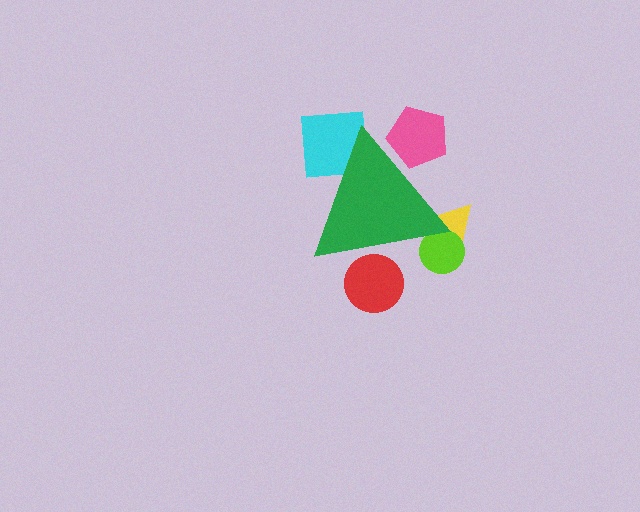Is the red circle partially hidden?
Yes, the red circle is partially hidden behind the green triangle.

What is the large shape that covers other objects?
A green triangle.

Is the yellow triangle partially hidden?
Yes, the yellow triangle is partially hidden behind the green triangle.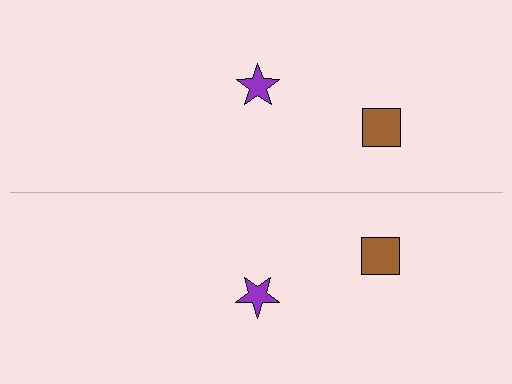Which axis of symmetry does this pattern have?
The pattern has a horizontal axis of symmetry running through the center of the image.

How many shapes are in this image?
There are 4 shapes in this image.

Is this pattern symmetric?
Yes, this pattern has bilateral (reflection) symmetry.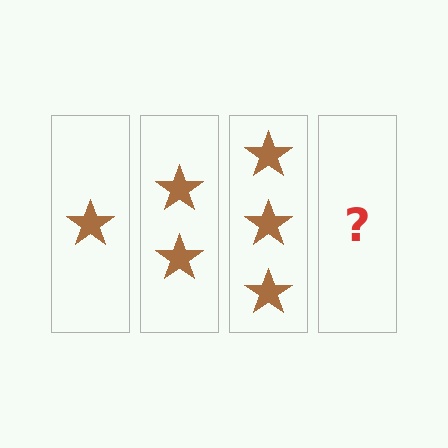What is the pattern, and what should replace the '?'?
The pattern is that each step adds one more star. The '?' should be 4 stars.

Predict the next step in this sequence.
The next step is 4 stars.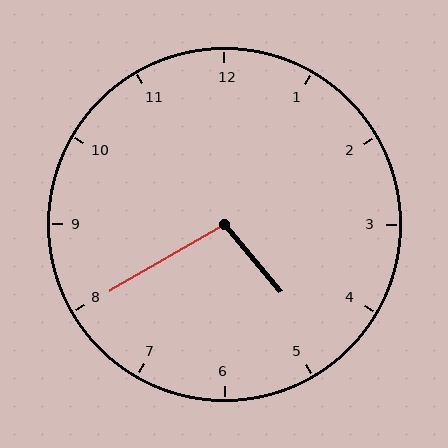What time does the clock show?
4:40.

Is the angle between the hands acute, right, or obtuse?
It is obtuse.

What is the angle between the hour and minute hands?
Approximately 100 degrees.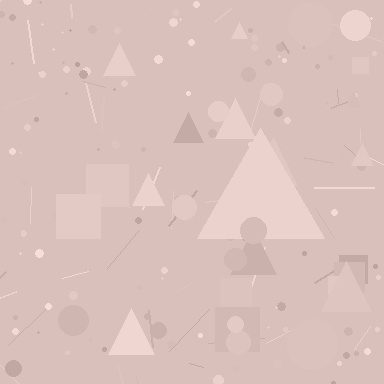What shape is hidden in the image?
A triangle is hidden in the image.